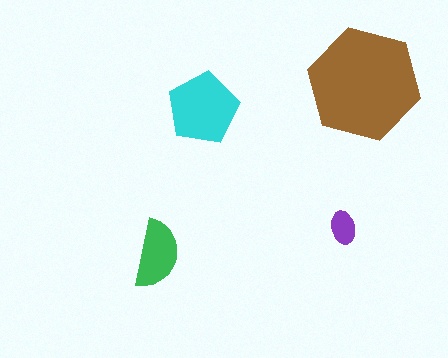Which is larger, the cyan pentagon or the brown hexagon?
The brown hexagon.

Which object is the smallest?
The purple ellipse.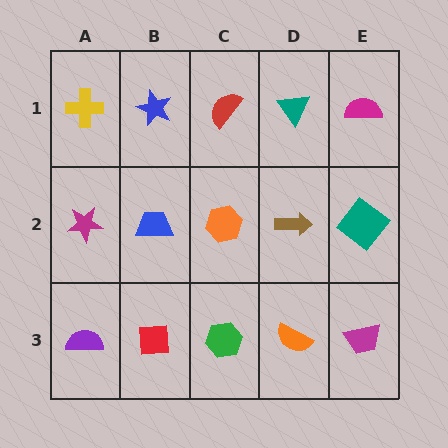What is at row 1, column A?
A yellow cross.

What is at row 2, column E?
A teal diamond.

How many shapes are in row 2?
5 shapes.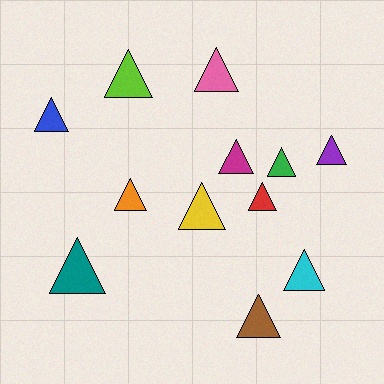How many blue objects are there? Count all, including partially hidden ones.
There is 1 blue object.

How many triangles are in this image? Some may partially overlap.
There are 12 triangles.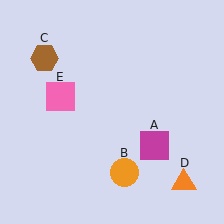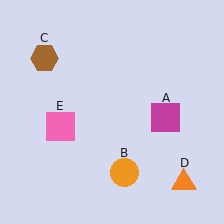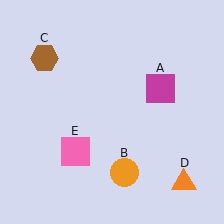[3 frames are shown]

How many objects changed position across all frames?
2 objects changed position: magenta square (object A), pink square (object E).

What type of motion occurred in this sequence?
The magenta square (object A), pink square (object E) rotated counterclockwise around the center of the scene.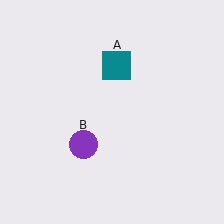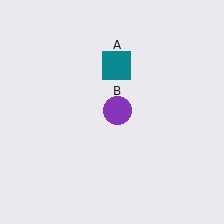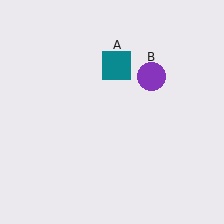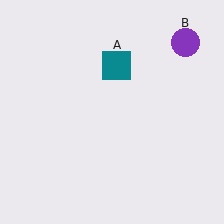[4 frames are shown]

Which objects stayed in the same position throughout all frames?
Teal square (object A) remained stationary.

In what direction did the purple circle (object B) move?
The purple circle (object B) moved up and to the right.